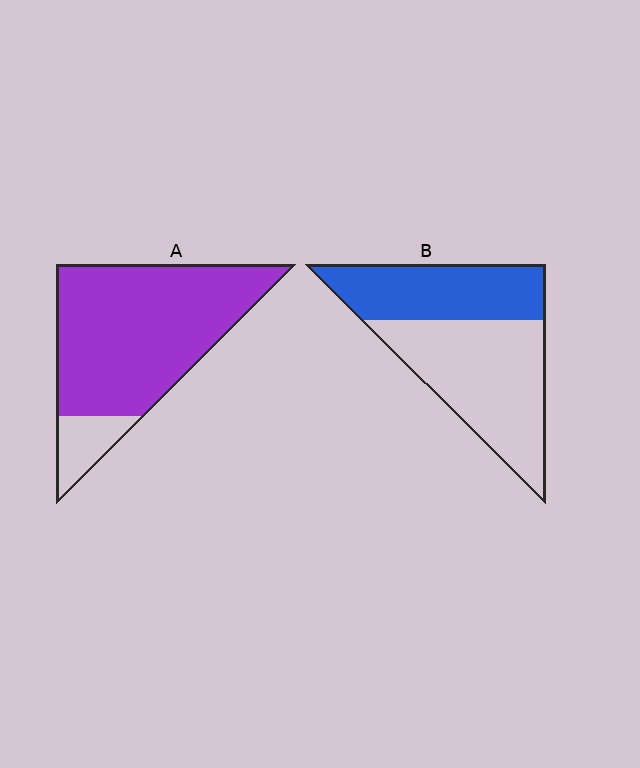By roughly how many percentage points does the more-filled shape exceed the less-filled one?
By roughly 45 percentage points (A over B).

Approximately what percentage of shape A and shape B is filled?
A is approximately 85% and B is approximately 40%.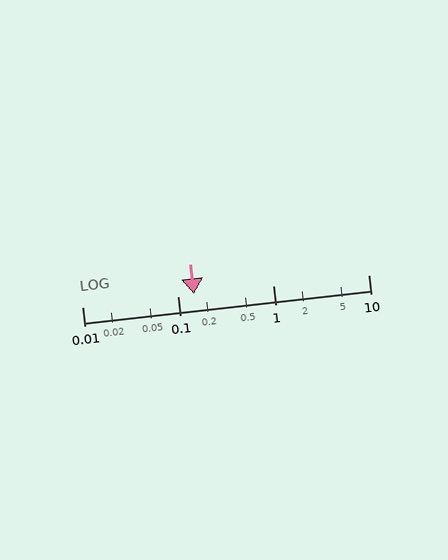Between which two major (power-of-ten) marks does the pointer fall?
The pointer is between 0.1 and 1.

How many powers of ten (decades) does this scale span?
The scale spans 3 decades, from 0.01 to 10.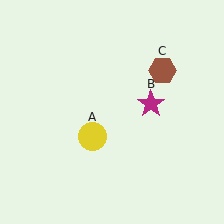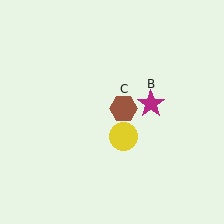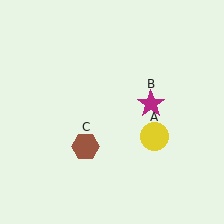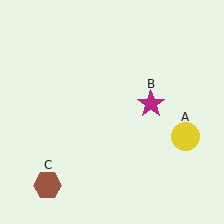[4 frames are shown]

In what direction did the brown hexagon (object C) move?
The brown hexagon (object C) moved down and to the left.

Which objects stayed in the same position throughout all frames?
Magenta star (object B) remained stationary.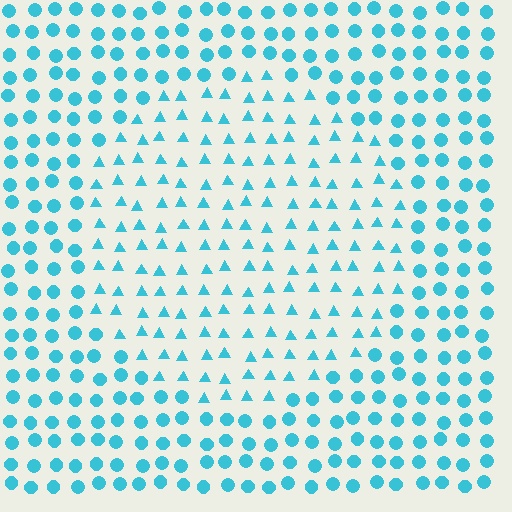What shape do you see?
I see a circle.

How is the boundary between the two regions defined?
The boundary is defined by a change in element shape: triangles inside vs. circles outside. All elements share the same color and spacing.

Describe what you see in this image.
The image is filled with small cyan elements arranged in a uniform grid. A circle-shaped region contains triangles, while the surrounding area contains circles. The boundary is defined purely by the change in element shape.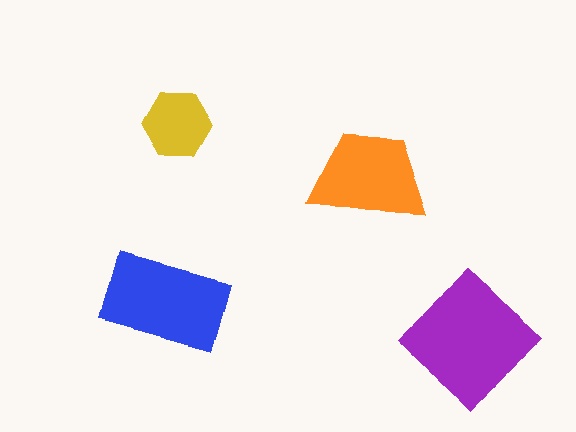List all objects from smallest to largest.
The yellow hexagon, the orange trapezoid, the blue rectangle, the purple diamond.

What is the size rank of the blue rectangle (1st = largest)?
2nd.